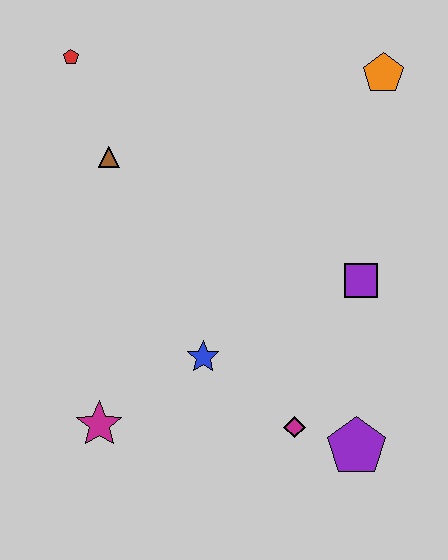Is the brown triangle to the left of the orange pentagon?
Yes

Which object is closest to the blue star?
The magenta diamond is closest to the blue star.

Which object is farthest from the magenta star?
The orange pentagon is farthest from the magenta star.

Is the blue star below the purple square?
Yes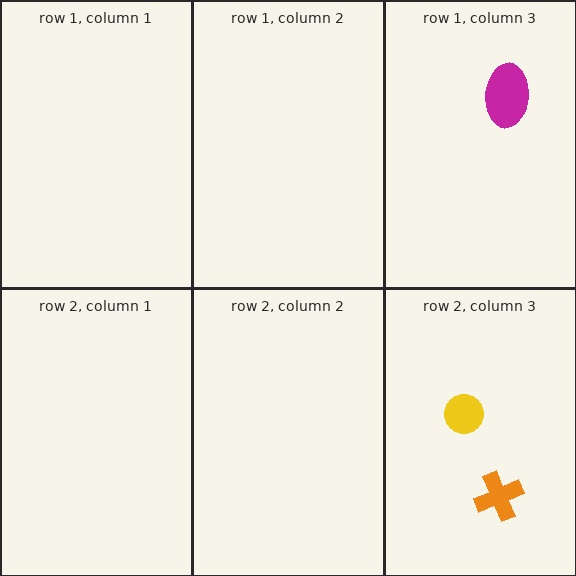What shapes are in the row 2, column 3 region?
The yellow circle, the orange cross.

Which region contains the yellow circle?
The row 2, column 3 region.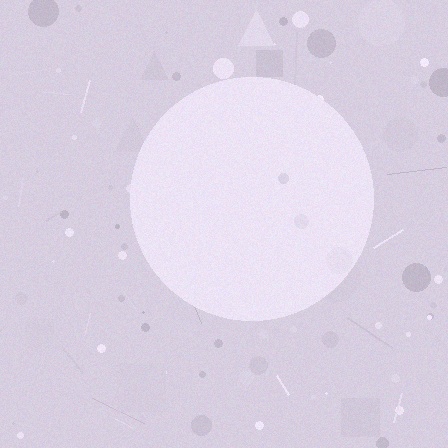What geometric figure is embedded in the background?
A circle is embedded in the background.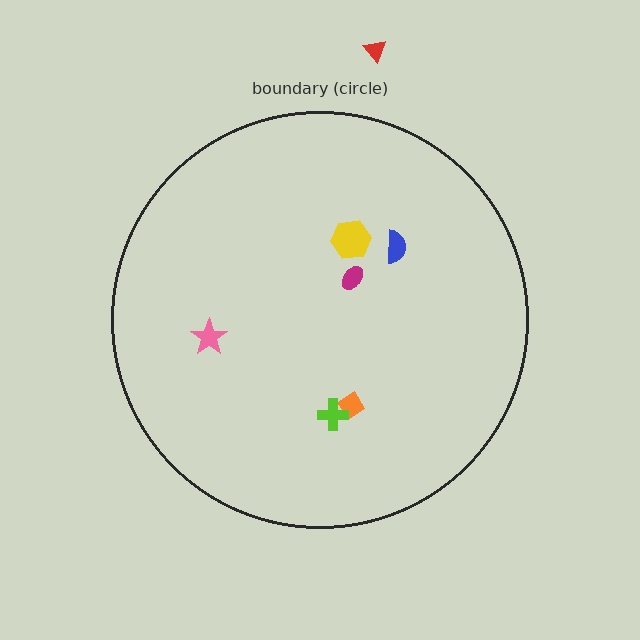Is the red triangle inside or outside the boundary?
Outside.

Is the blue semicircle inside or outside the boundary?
Inside.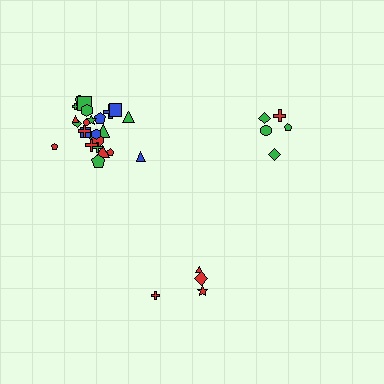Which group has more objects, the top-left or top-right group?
The top-left group.